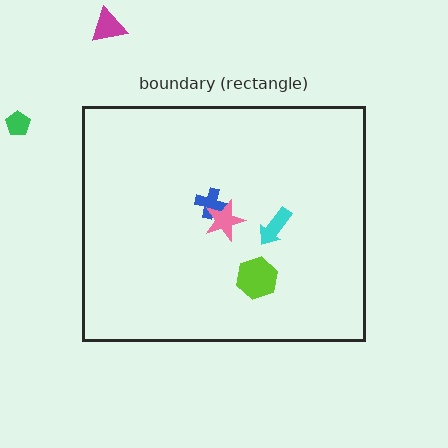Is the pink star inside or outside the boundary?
Inside.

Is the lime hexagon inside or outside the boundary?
Inside.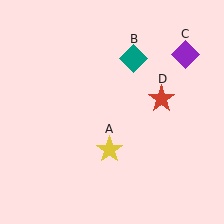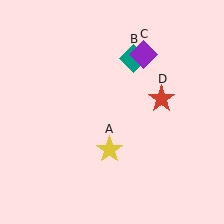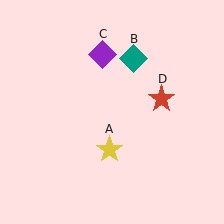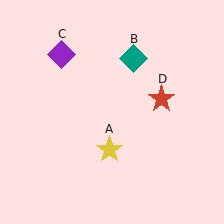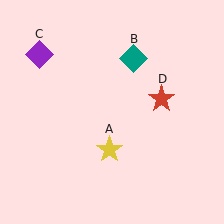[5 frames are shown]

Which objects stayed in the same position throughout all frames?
Yellow star (object A) and teal diamond (object B) and red star (object D) remained stationary.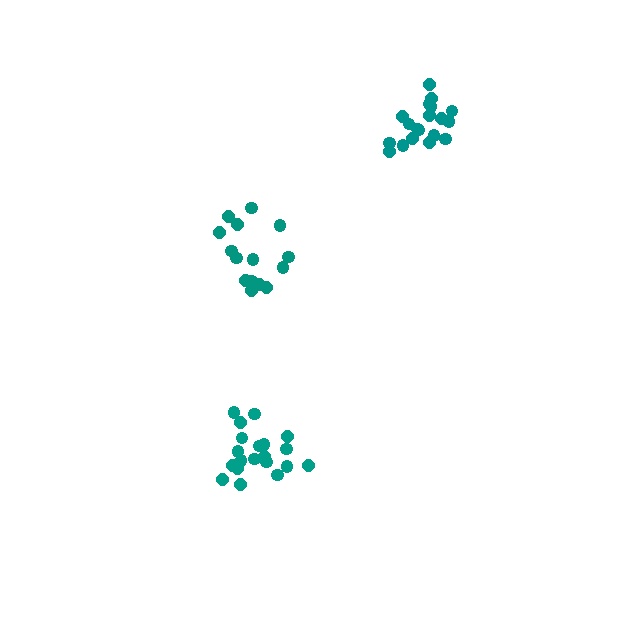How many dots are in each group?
Group 1: 20 dots, Group 2: 20 dots, Group 3: 15 dots (55 total).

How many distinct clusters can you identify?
There are 3 distinct clusters.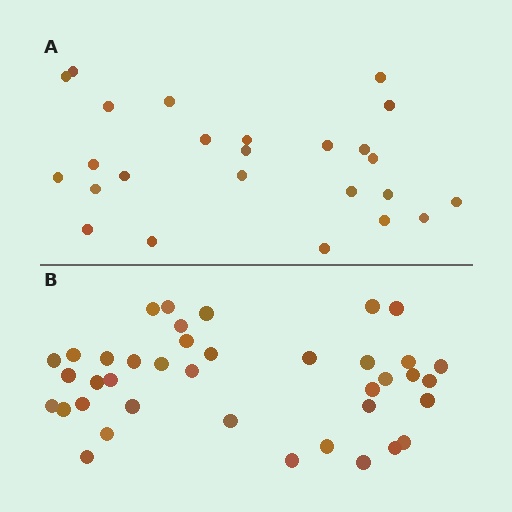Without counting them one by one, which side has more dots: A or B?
Region B (the bottom region) has more dots.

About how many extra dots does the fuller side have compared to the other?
Region B has approximately 15 more dots than region A.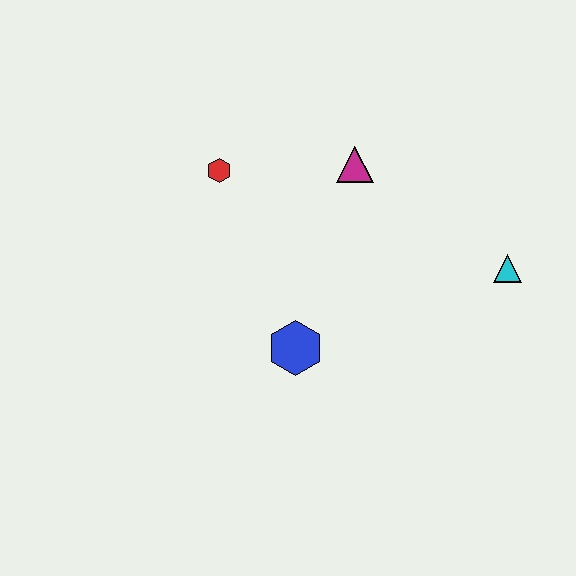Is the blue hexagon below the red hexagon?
Yes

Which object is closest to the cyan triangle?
The magenta triangle is closest to the cyan triangle.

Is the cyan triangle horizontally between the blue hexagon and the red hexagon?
No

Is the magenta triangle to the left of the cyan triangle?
Yes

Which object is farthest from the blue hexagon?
The cyan triangle is farthest from the blue hexagon.